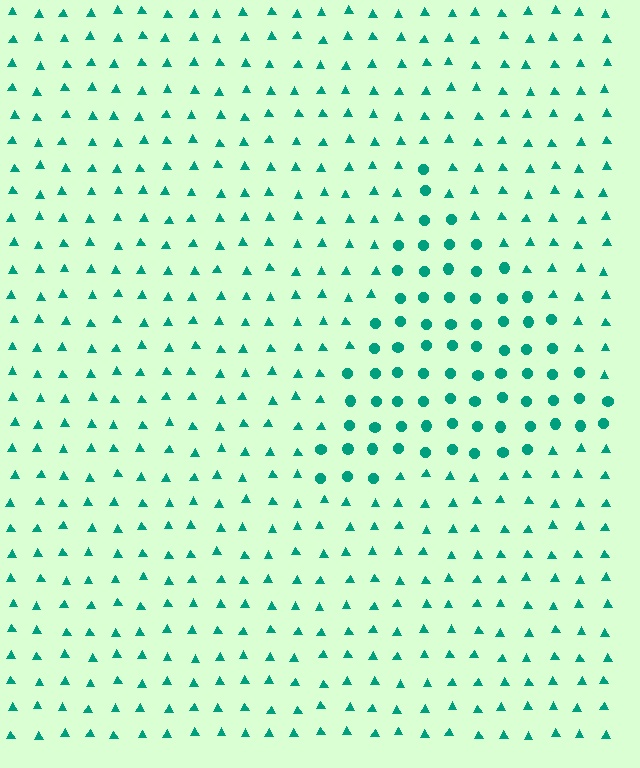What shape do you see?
I see a triangle.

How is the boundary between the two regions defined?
The boundary is defined by a change in element shape: circles inside vs. triangles outside. All elements share the same color and spacing.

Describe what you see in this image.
The image is filled with small teal elements arranged in a uniform grid. A triangle-shaped region contains circles, while the surrounding area contains triangles. The boundary is defined purely by the change in element shape.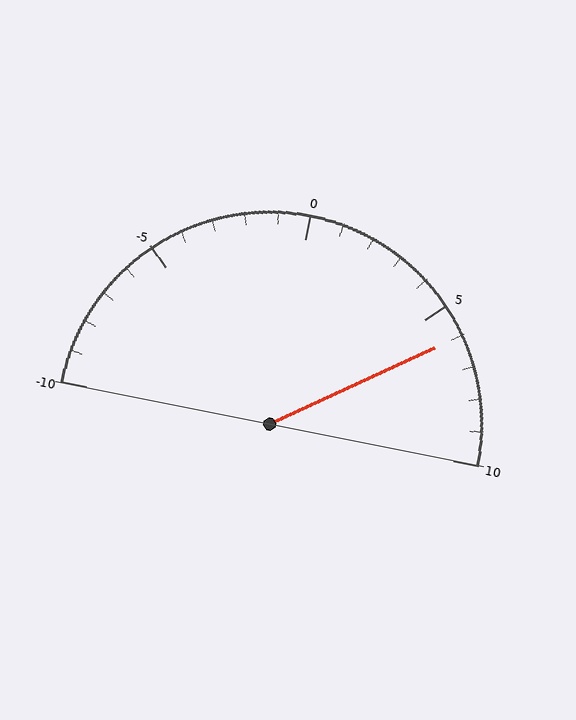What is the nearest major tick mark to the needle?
The nearest major tick mark is 5.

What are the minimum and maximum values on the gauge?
The gauge ranges from -10 to 10.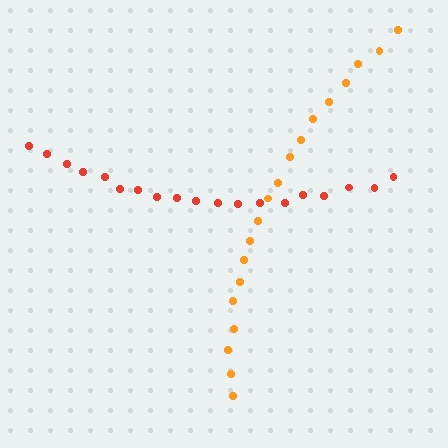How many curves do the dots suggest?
There are 2 distinct paths.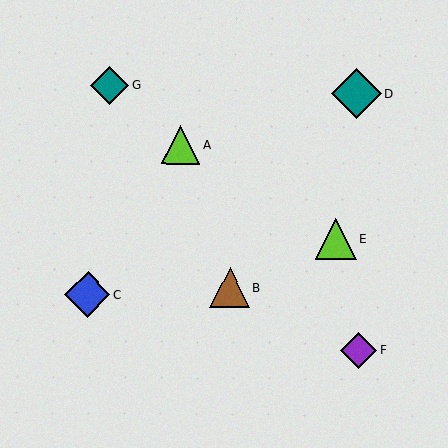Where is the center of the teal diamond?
The center of the teal diamond is at (110, 85).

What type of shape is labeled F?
Shape F is a purple diamond.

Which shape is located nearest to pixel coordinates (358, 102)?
The teal diamond (labeled D) at (357, 94) is nearest to that location.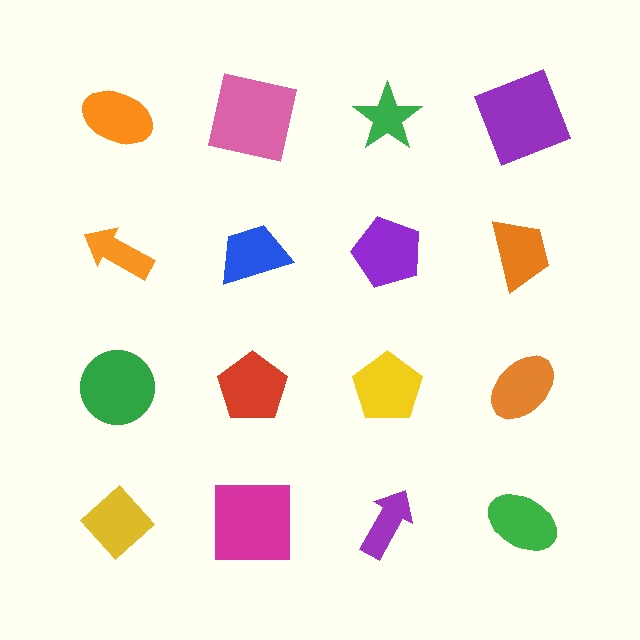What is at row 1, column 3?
A green star.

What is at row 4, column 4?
A green ellipse.